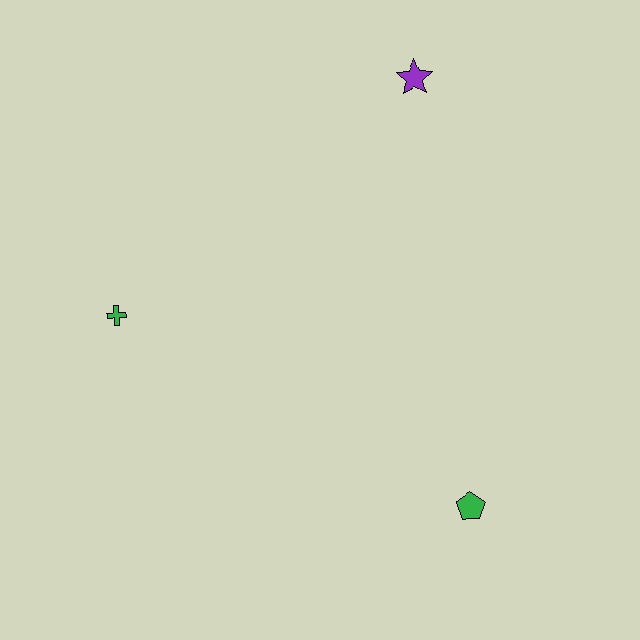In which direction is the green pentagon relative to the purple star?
The green pentagon is below the purple star.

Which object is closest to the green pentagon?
The green cross is closest to the green pentagon.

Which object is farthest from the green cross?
The green pentagon is farthest from the green cross.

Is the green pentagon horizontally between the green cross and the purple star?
No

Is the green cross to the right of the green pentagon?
No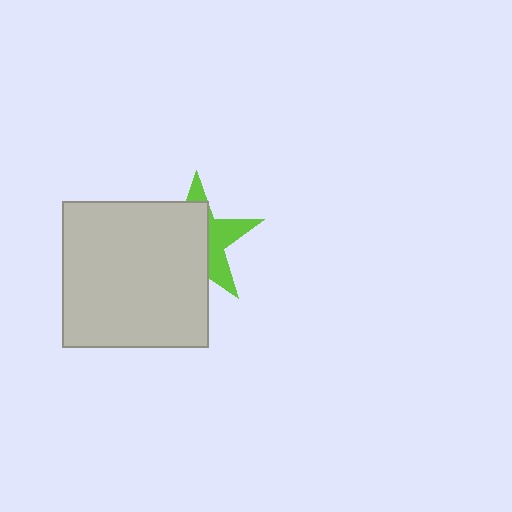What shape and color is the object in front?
The object in front is a light gray square.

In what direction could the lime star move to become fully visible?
The lime star could move right. That would shift it out from behind the light gray square entirely.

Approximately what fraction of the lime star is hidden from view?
Roughly 62% of the lime star is hidden behind the light gray square.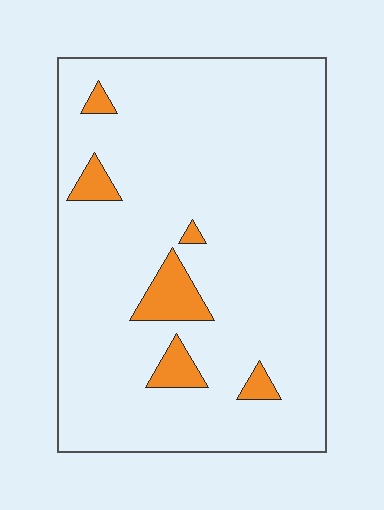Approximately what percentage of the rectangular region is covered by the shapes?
Approximately 10%.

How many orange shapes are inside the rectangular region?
6.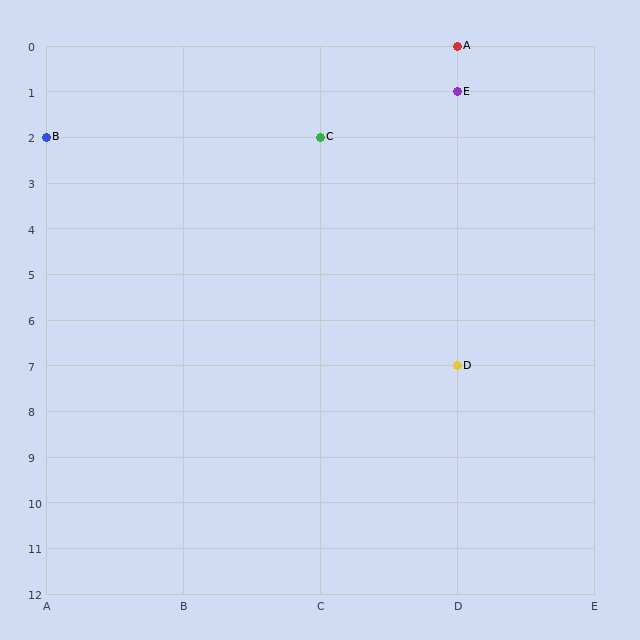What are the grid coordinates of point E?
Point E is at grid coordinates (D, 1).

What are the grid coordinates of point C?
Point C is at grid coordinates (C, 2).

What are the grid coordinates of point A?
Point A is at grid coordinates (D, 0).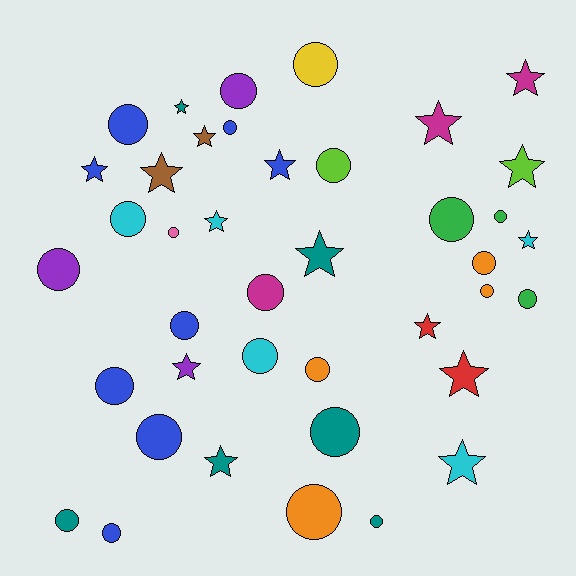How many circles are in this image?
There are 24 circles.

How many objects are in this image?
There are 40 objects.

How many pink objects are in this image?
There is 1 pink object.